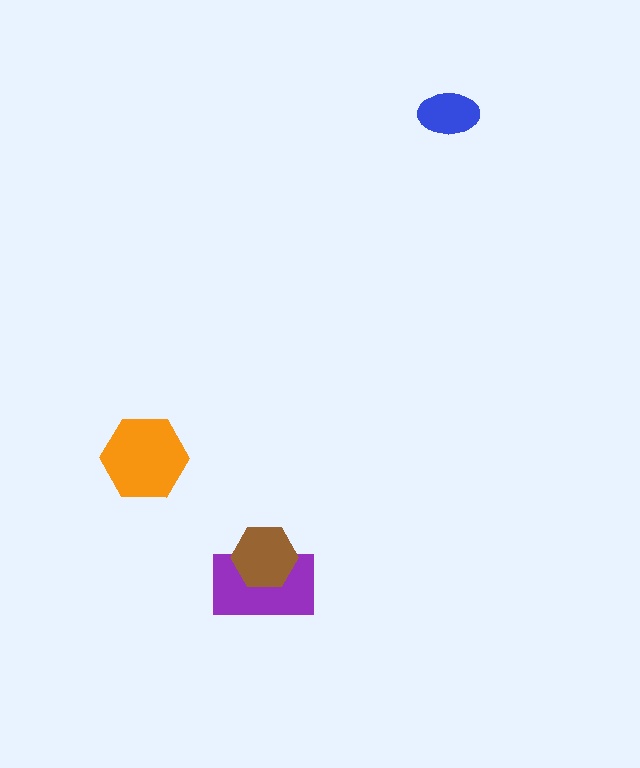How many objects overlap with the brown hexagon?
1 object overlaps with the brown hexagon.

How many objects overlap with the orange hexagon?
0 objects overlap with the orange hexagon.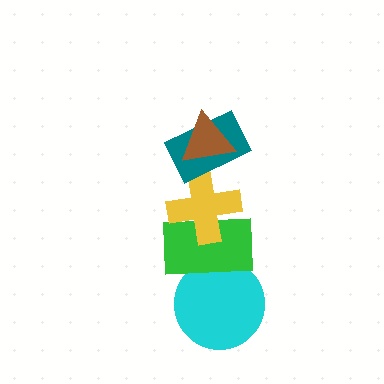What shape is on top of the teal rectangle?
The brown triangle is on top of the teal rectangle.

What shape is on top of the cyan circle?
The green rectangle is on top of the cyan circle.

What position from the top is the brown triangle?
The brown triangle is 1st from the top.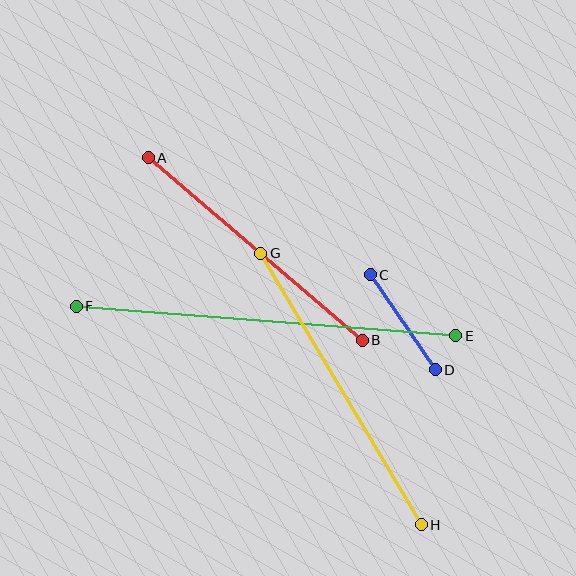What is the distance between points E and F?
The distance is approximately 381 pixels.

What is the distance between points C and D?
The distance is approximately 115 pixels.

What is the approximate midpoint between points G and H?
The midpoint is at approximately (341, 389) pixels.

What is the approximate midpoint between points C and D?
The midpoint is at approximately (403, 322) pixels.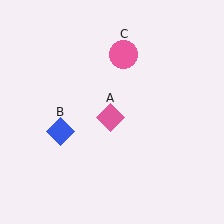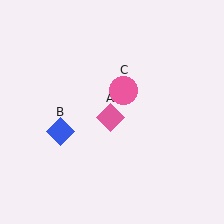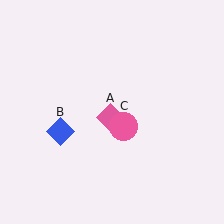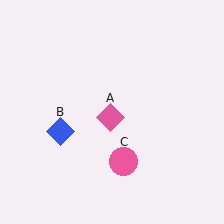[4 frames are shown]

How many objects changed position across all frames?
1 object changed position: pink circle (object C).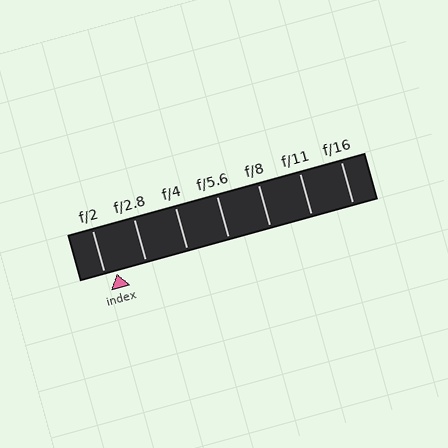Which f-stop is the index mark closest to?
The index mark is closest to f/2.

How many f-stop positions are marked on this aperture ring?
There are 7 f-stop positions marked.